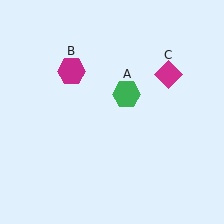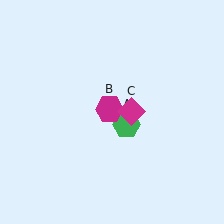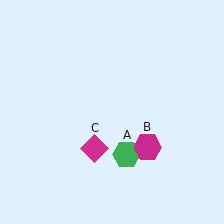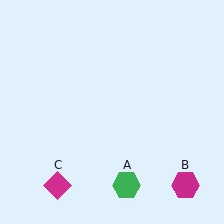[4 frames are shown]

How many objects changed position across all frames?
3 objects changed position: green hexagon (object A), magenta hexagon (object B), magenta diamond (object C).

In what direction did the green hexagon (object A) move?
The green hexagon (object A) moved down.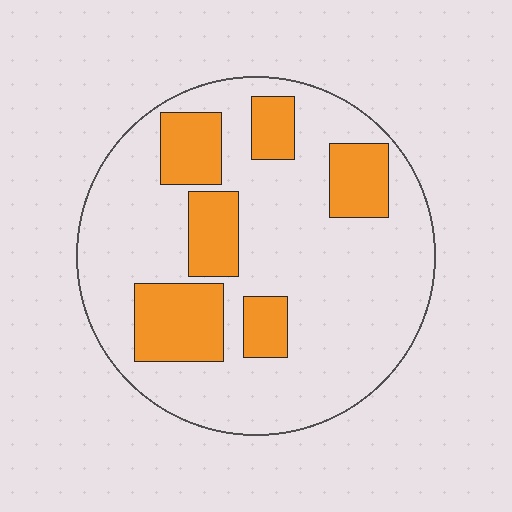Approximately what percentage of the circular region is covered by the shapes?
Approximately 25%.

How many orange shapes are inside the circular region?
6.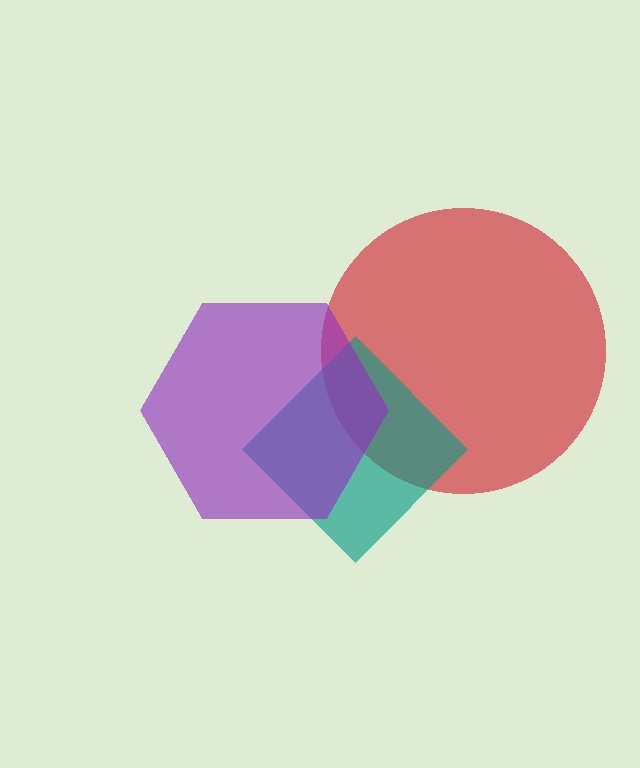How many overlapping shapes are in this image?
There are 3 overlapping shapes in the image.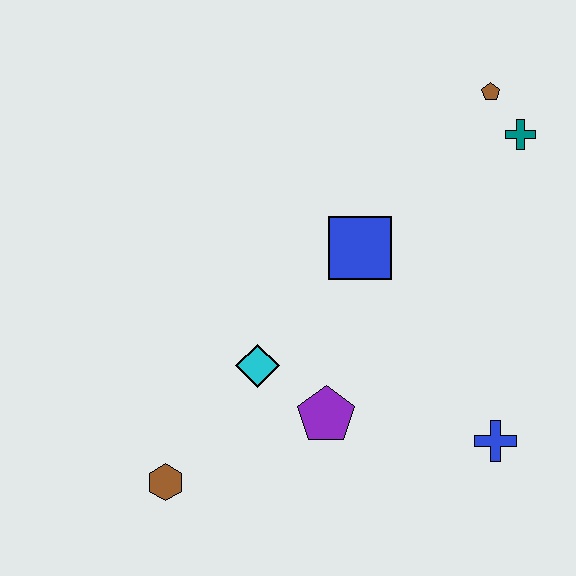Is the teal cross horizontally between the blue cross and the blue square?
No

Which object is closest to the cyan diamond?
The purple pentagon is closest to the cyan diamond.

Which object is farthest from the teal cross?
The brown hexagon is farthest from the teal cross.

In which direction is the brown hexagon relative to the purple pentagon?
The brown hexagon is to the left of the purple pentagon.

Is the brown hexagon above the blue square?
No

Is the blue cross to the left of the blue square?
No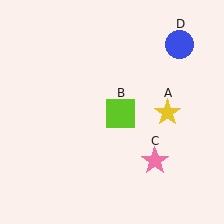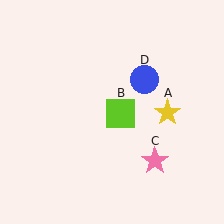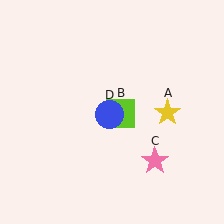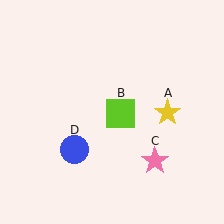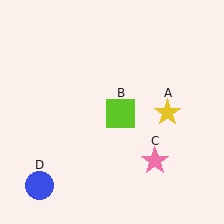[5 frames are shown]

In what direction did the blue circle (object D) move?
The blue circle (object D) moved down and to the left.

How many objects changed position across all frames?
1 object changed position: blue circle (object D).